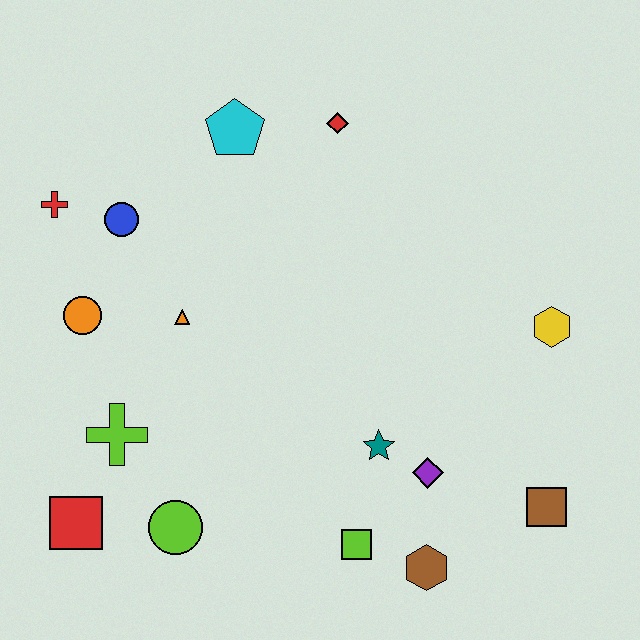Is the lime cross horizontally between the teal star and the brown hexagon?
No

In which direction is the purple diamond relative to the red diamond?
The purple diamond is below the red diamond.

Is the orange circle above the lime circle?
Yes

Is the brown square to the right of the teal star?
Yes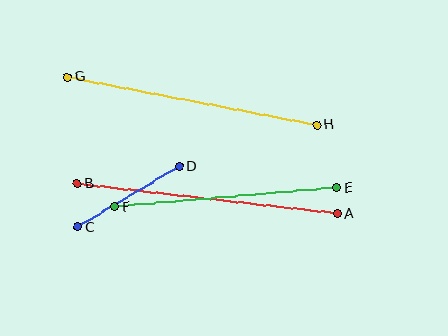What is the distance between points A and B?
The distance is approximately 262 pixels.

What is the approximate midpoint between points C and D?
The midpoint is at approximately (128, 197) pixels.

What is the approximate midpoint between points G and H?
The midpoint is at approximately (192, 101) pixels.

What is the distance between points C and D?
The distance is approximately 118 pixels.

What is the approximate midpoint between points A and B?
The midpoint is at approximately (207, 199) pixels.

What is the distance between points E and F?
The distance is approximately 222 pixels.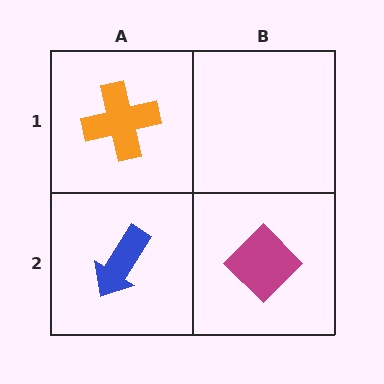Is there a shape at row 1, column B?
No, that cell is empty.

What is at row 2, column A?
A blue arrow.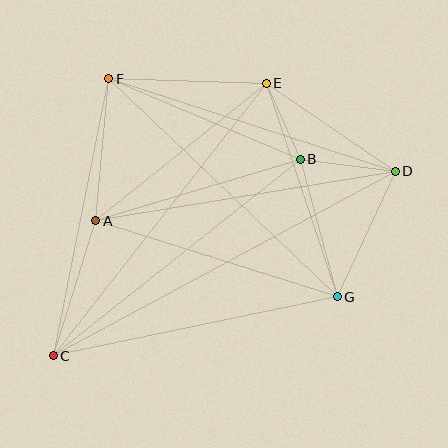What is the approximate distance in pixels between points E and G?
The distance between E and G is approximately 225 pixels.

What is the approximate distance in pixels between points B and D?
The distance between B and D is approximately 96 pixels.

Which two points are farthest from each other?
Points C and D are farthest from each other.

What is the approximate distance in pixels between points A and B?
The distance between A and B is approximately 214 pixels.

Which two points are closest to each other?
Points B and E are closest to each other.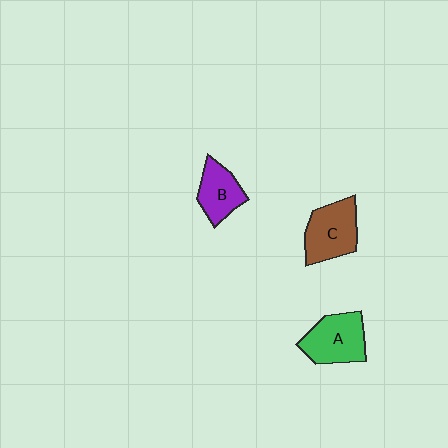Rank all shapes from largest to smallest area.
From largest to smallest: A (green), C (brown), B (purple).